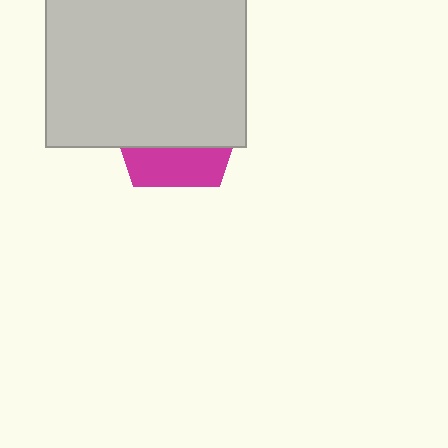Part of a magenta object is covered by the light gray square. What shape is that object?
It is a pentagon.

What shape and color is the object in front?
The object in front is a light gray square.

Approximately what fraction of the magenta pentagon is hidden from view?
Roughly 69% of the magenta pentagon is hidden behind the light gray square.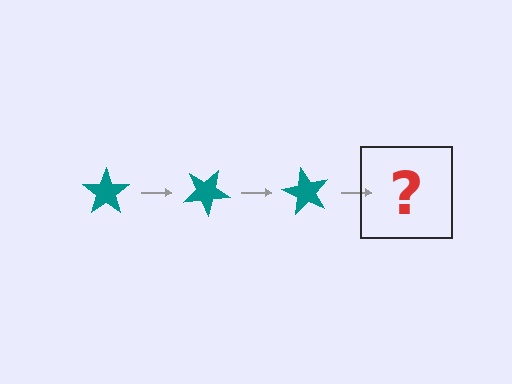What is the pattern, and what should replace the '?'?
The pattern is that the star rotates 30 degrees each step. The '?' should be a teal star rotated 90 degrees.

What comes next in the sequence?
The next element should be a teal star rotated 90 degrees.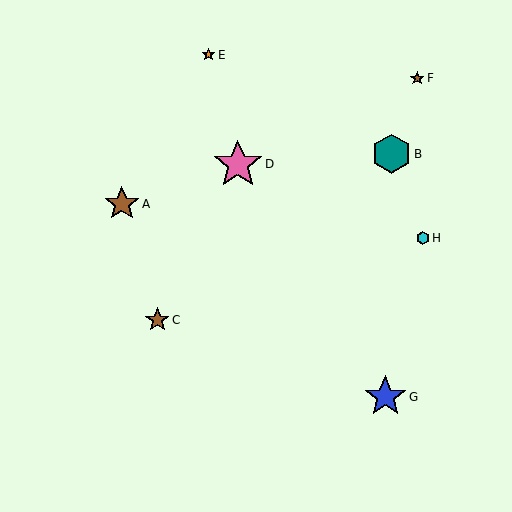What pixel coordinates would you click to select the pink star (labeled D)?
Click at (238, 164) to select the pink star D.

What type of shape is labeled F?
Shape F is a brown star.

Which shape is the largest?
The pink star (labeled D) is the largest.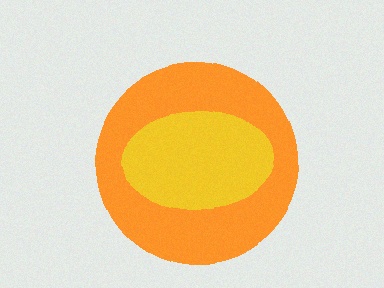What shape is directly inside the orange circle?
The yellow ellipse.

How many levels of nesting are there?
2.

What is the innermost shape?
The yellow ellipse.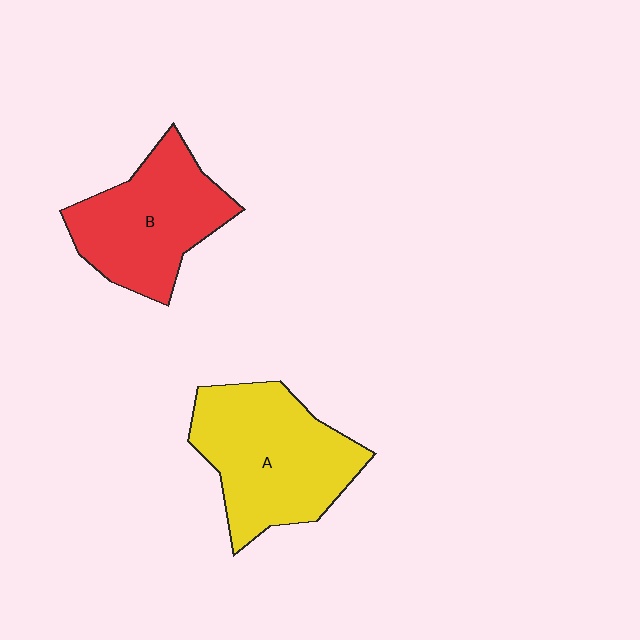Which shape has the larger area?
Shape A (yellow).